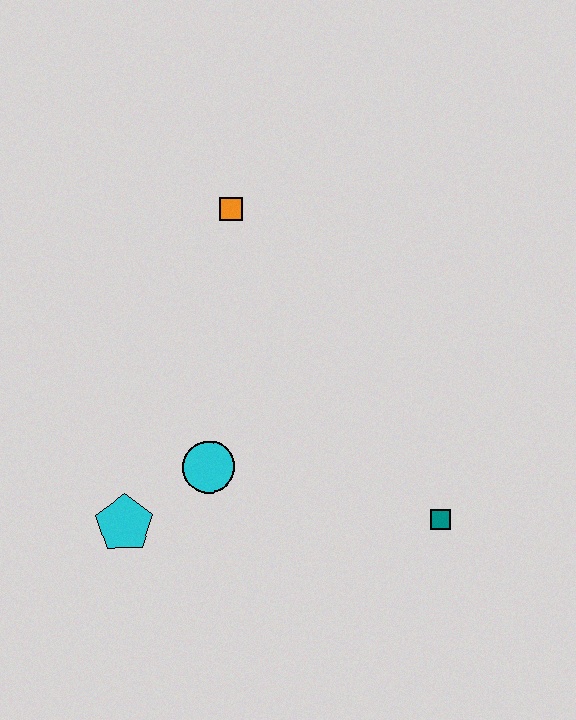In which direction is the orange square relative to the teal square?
The orange square is above the teal square.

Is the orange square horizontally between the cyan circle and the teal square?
Yes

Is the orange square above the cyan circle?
Yes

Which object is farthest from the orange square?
The teal square is farthest from the orange square.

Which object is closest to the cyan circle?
The cyan pentagon is closest to the cyan circle.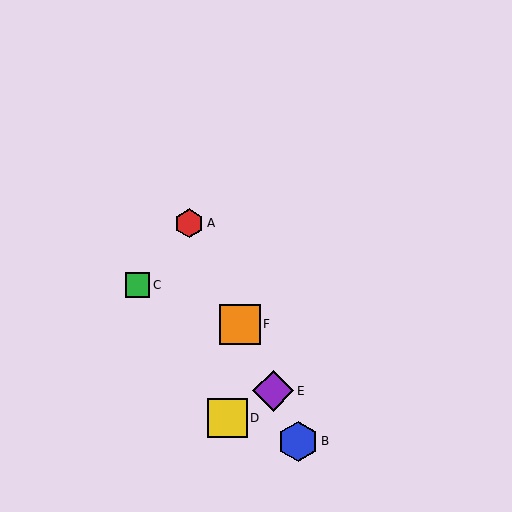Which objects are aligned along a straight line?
Objects A, B, E, F are aligned along a straight line.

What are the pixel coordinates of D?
Object D is at (228, 418).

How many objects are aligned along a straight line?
4 objects (A, B, E, F) are aligned along a straight line.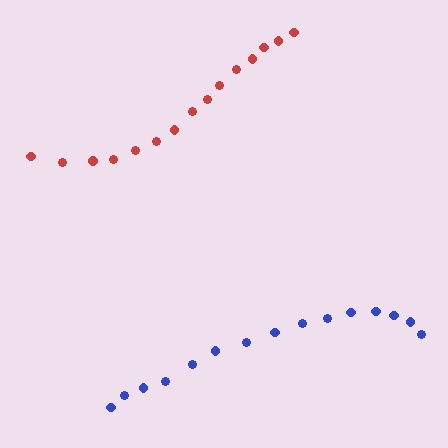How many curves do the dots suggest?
There are 2 distinct paths.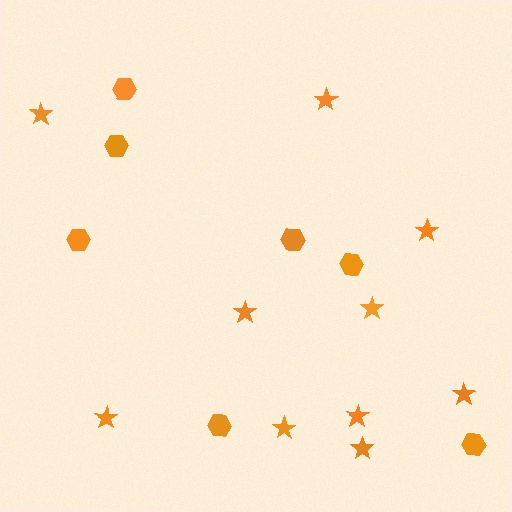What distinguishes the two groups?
There are 2 groups: one group of stars (10) and one group of hexagons (7).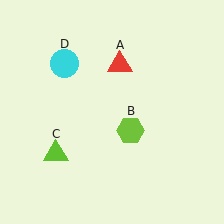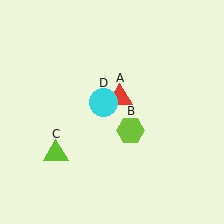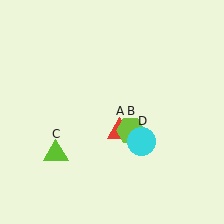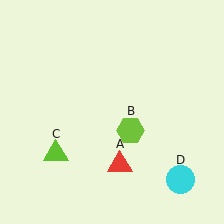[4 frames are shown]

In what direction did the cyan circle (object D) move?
The cyan circle (object D) moved down and to the right.